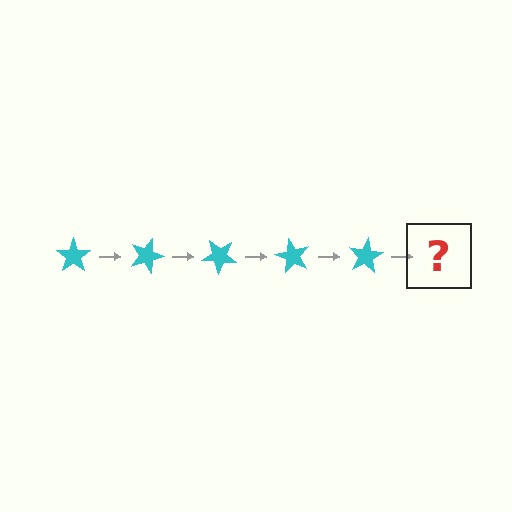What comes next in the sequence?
The next element should be a cyan star rotated 100 degrees.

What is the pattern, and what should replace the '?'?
The pattern is that the star rotates 20 degrees each step. The '?' should be a cyan star rotated 100 degrees.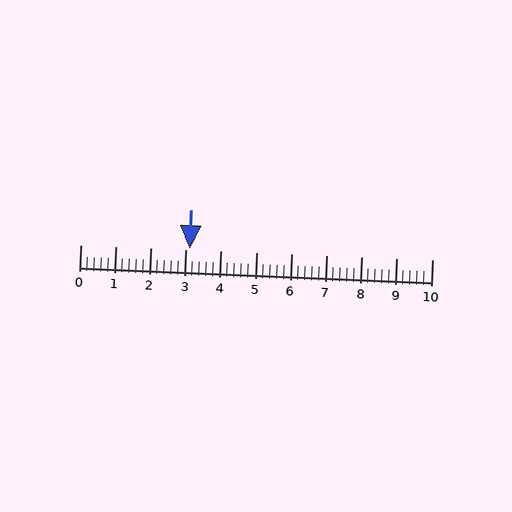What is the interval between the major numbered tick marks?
The major tick marks are spaced 1 units apart.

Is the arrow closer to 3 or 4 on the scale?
The arrow is closer to 3.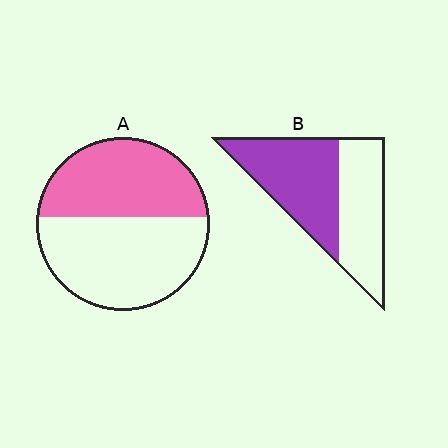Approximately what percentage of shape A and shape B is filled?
A is approximately 45% and B is approximately 55%.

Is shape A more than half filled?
No.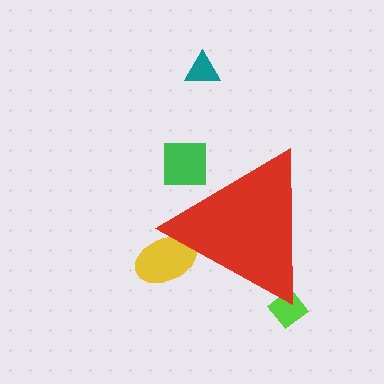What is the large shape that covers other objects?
A red triangle.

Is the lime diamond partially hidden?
Yes, the lime diamond is partially hidden behind the red triangle.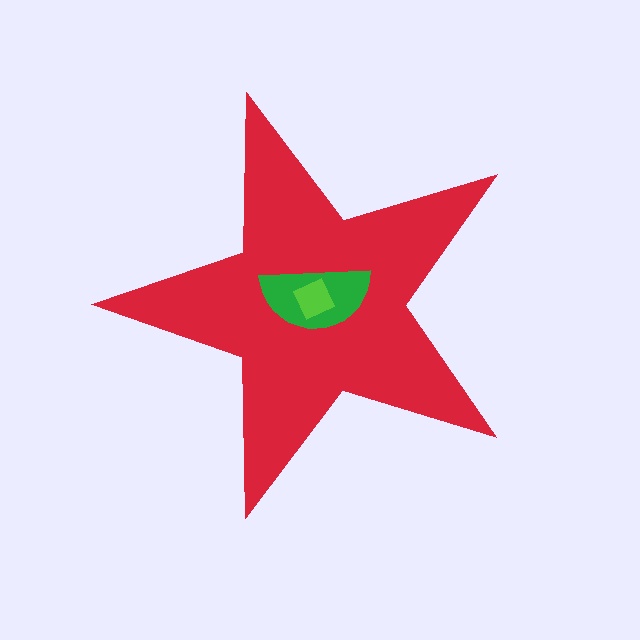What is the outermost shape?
The red star.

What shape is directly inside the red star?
The green semicircle.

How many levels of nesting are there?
3.